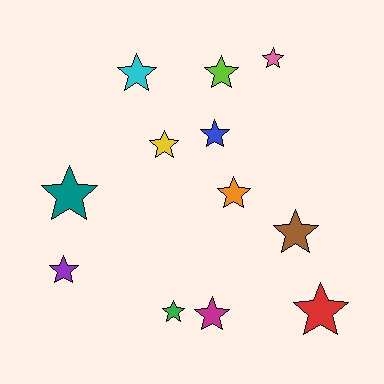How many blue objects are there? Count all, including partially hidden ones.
There is 1 blue object.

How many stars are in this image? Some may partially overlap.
There are 12 stars.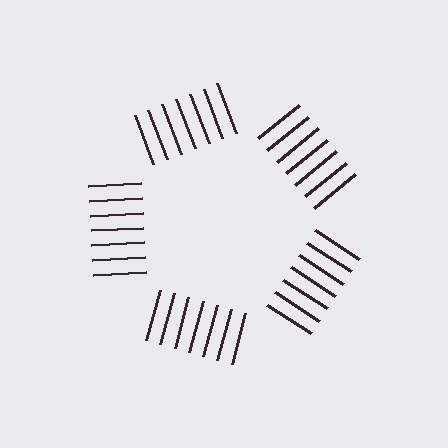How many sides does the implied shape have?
5 sides — the line-ends trace a pentagon.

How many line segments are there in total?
35 — 7 along each of the 5 edges.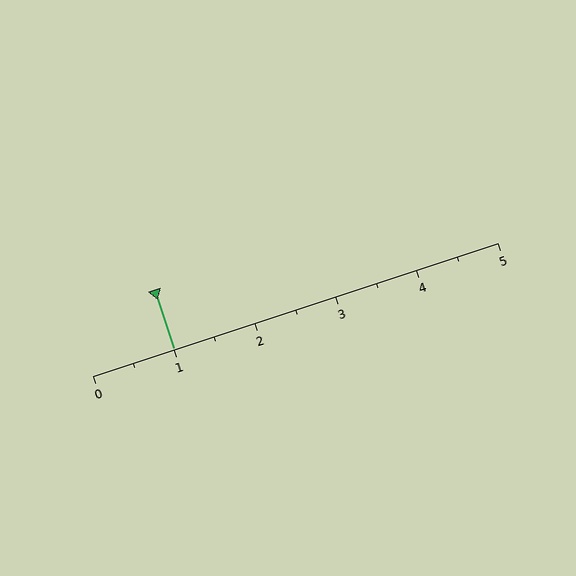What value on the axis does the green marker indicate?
The marker indicates approximately 1.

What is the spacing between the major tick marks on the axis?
The major ticks are spaced 1 apart.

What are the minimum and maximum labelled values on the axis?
The axis runs from 0 to 5.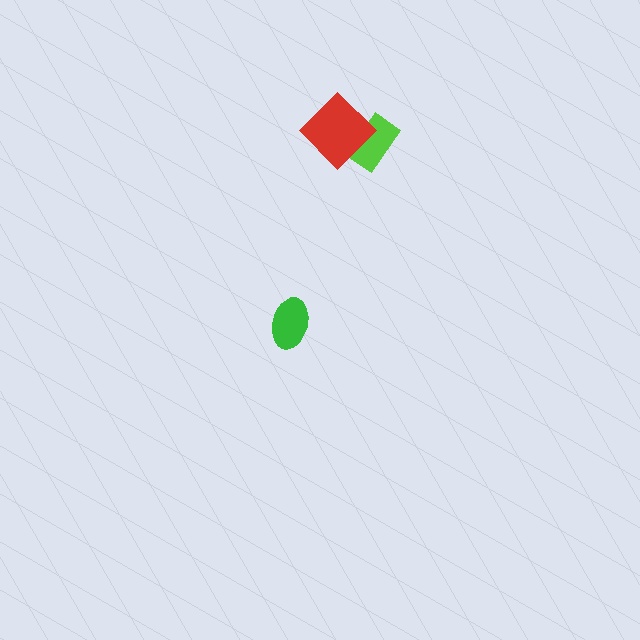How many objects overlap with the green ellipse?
0 objects overlap with the green ellipse.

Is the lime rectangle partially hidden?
Yes, it is partially covered by another shape.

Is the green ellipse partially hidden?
No, no other shape covers it.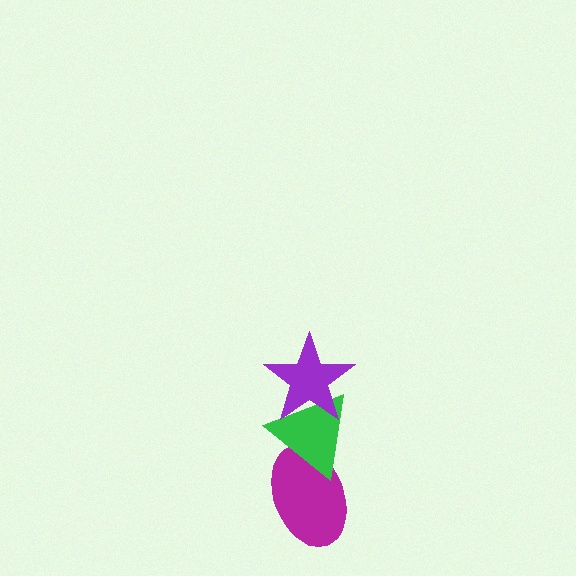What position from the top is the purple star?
The purple star is 1st from the top.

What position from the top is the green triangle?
The green triangle is 2nd from the top.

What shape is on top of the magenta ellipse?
The green triangle is on top of the magenta ellipse.